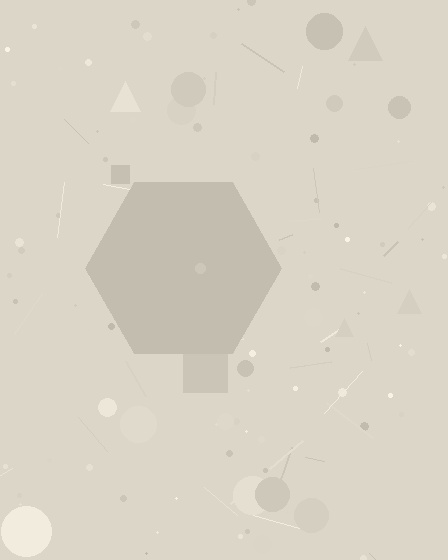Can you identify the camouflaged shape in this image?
The camouflaged shape is a hexagon.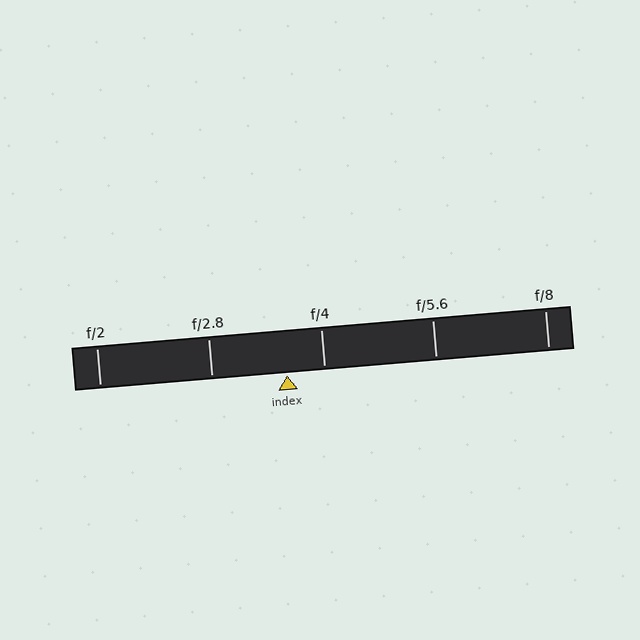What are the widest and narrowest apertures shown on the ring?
The widest aperture shown is f/2 and the narrowest is f/8.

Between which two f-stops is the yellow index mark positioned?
The index mark is between f/2.8 and f/4.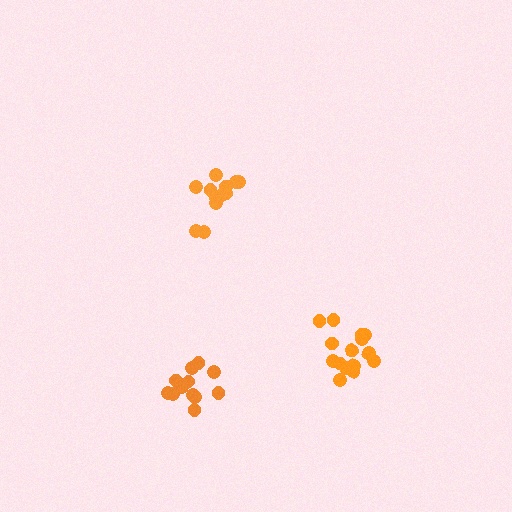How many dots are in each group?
Group 1: 12 dots, Group 2: 15 dots, Group 3: 12 dots (39 total).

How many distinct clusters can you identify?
There are 3 distinct clusters.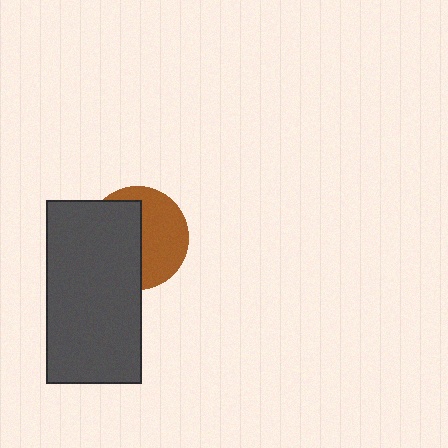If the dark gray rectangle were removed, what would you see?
You would see the complete brown circle.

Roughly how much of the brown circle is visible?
About half of it is visible (roughly 50%).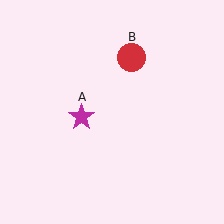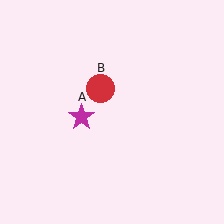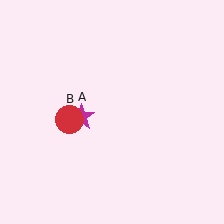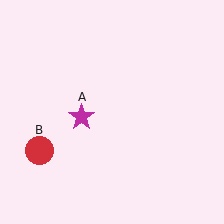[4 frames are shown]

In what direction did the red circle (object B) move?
The red circle (object B) moved down and to the left.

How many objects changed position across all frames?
1 object changed position: red circle (object B).